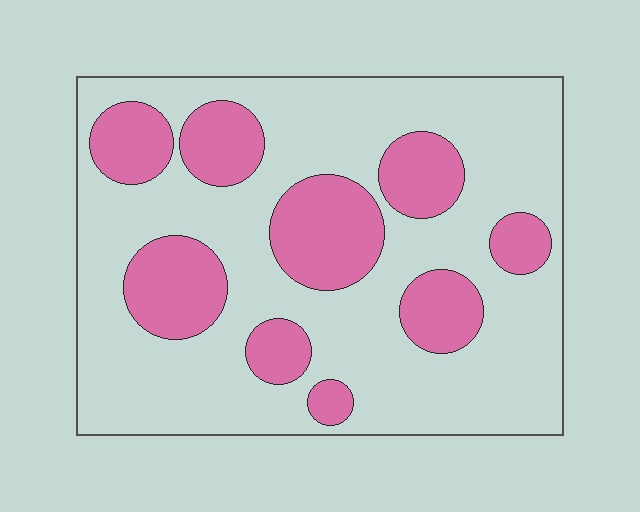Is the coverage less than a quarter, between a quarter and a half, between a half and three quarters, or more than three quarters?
Between a quarter and a half.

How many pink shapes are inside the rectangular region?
9.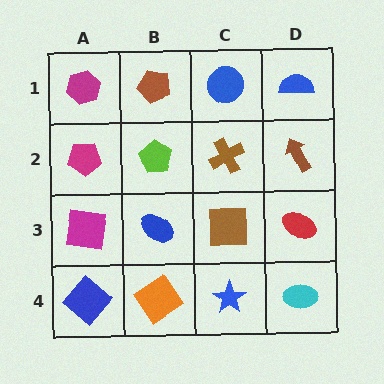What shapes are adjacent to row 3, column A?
A magenta pentagon (row 2, column A), a blue diamond (row 4, column A), a blue ellipse (row 3, column B).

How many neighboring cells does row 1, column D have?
2.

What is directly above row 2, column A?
A magenta hexagon.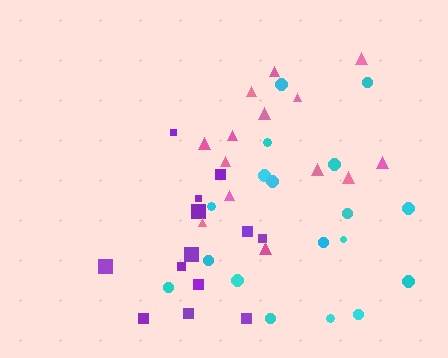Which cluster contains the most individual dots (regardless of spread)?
Cyan (18).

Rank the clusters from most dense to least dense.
pink, cyan, purple.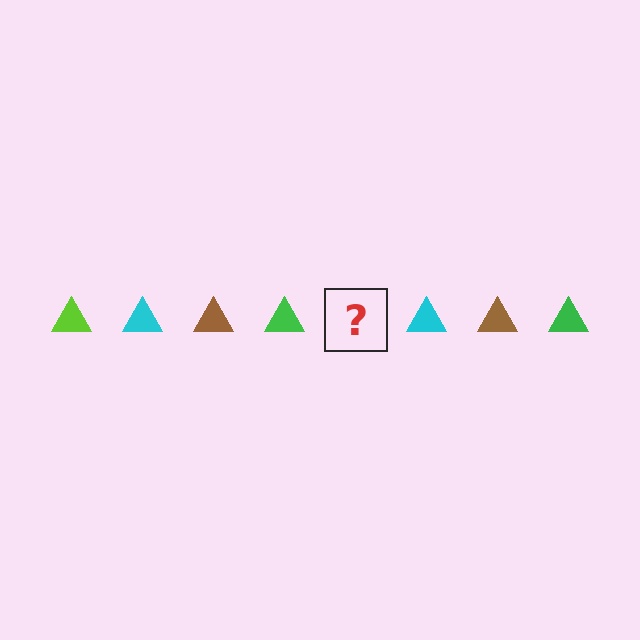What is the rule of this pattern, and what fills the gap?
The rule is that the pattern cycles through lime, cyan, brown, green triangles. The gap should be filled with a lime triangle.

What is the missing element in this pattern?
The missing element is a lime triangle.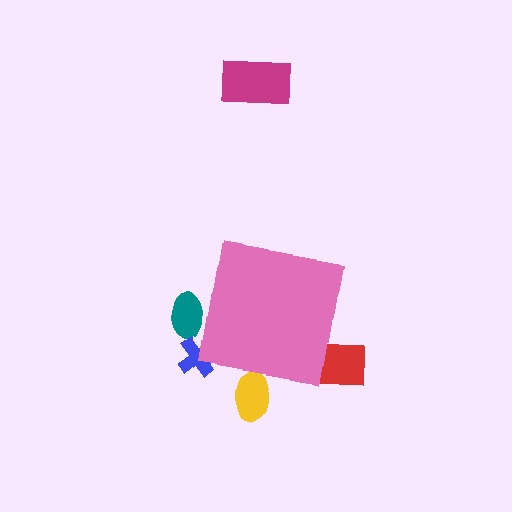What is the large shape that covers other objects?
A pink square.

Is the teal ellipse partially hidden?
Yes, the teal ellipse is partially hidden behind the pink square.